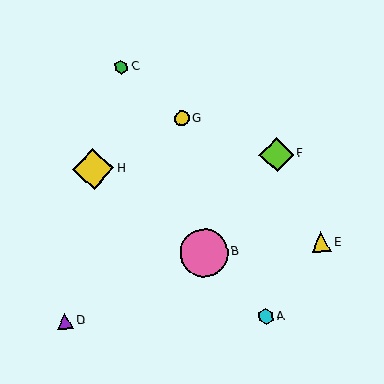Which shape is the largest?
The pink circle (labeled B) is the largest.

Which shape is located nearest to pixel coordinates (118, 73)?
The green hexagon (labeled C) at (121, 67) is nearest to that location.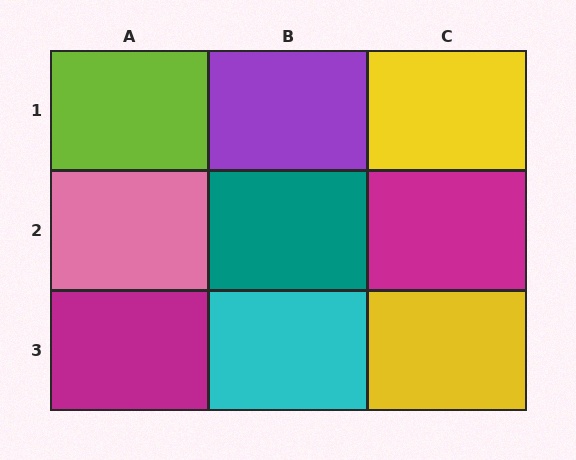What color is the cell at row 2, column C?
Magenta.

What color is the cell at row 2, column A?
Pink.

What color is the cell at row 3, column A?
Magenta.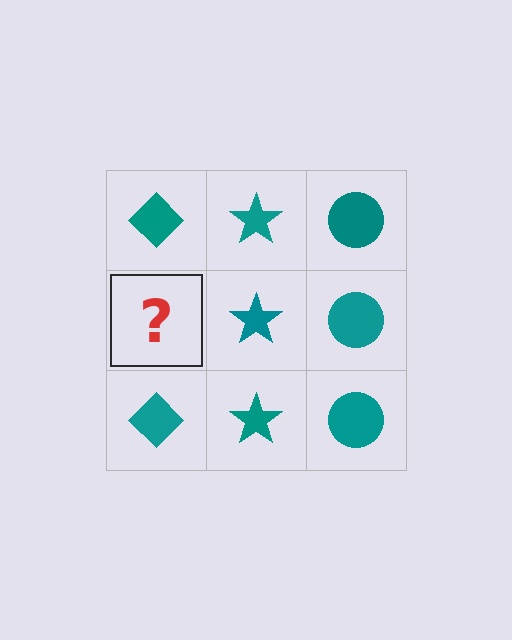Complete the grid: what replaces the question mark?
The question mark should be replaced with a teal diamond.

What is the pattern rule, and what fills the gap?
The rule is that each column has a consistent shape. The gap should be filled with a teal diamond.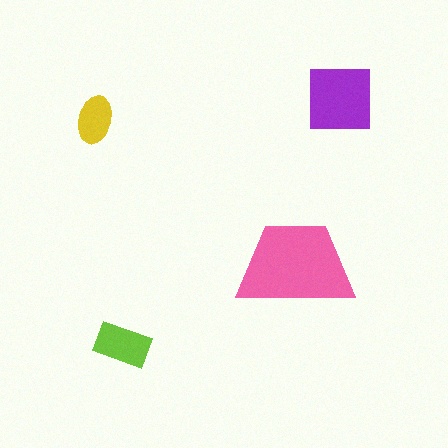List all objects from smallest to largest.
The yellow ellipse, the lime rectangle, the purple square, the pink trapezoid.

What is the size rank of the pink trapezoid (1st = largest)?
1st.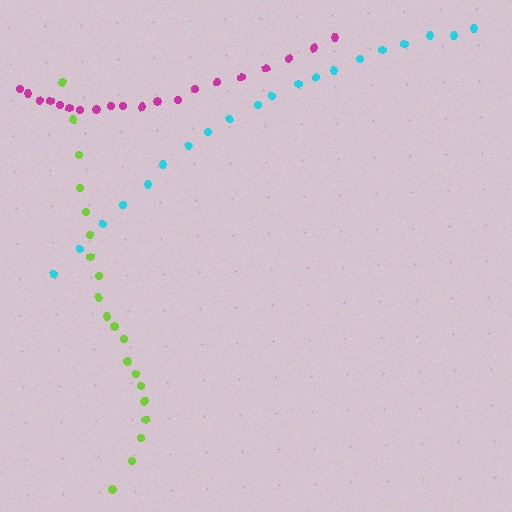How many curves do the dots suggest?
There are 3 distinct paths.